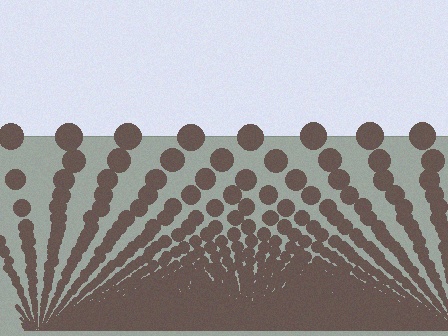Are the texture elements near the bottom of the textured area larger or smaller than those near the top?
Smaller. The gradient is inverted — elements near the bottom are smaller and denser.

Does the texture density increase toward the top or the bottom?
Density increases toward the bottom.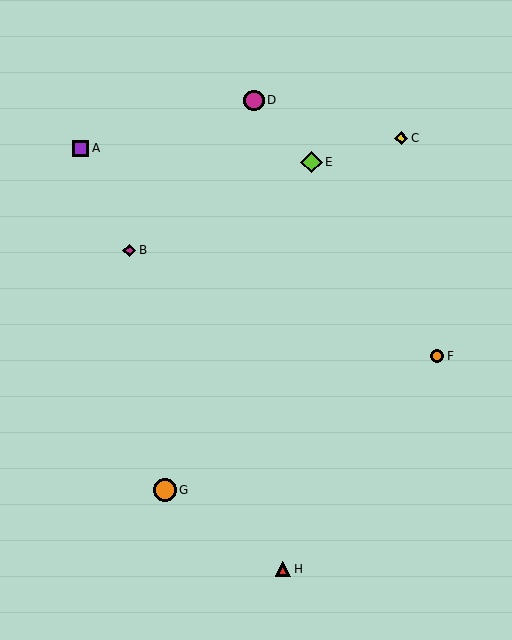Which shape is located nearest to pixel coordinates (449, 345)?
The orange circle (labeled F) at (437, 356) is nearest to that location.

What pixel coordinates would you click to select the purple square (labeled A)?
Click at (80, 148) to select the purple square A.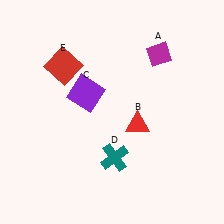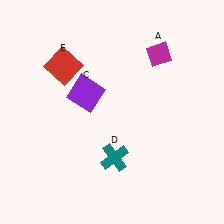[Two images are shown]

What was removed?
The red triangle (B) was removed in Image 2.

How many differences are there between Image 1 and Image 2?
There is 1 difference between the two images.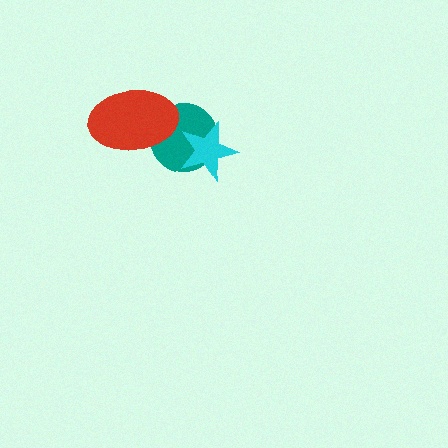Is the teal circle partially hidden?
Yes, it is partially covered by another shape.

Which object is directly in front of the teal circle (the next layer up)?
The cyan star is directly in front of the teal circle.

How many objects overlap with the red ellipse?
1 object overlaps with the red ellipse.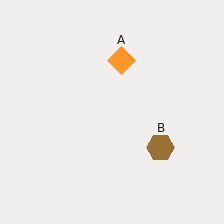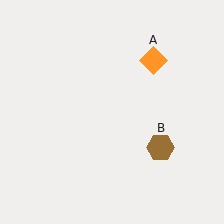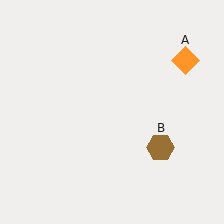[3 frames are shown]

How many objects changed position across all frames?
1 object changed position: orange diamond (object A).